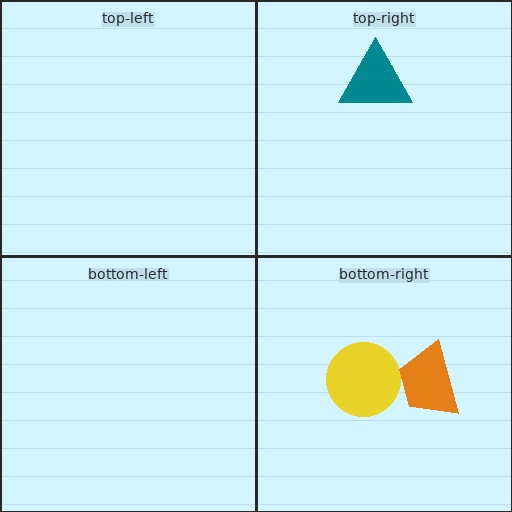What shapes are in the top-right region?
The teal triangle.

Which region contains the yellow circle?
The bottom-right region.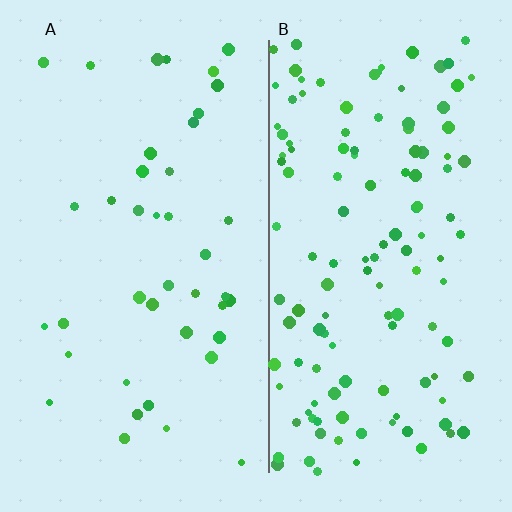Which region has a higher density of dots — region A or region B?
B (the right).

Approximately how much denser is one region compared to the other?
Approximately 3.1× — region B over region A.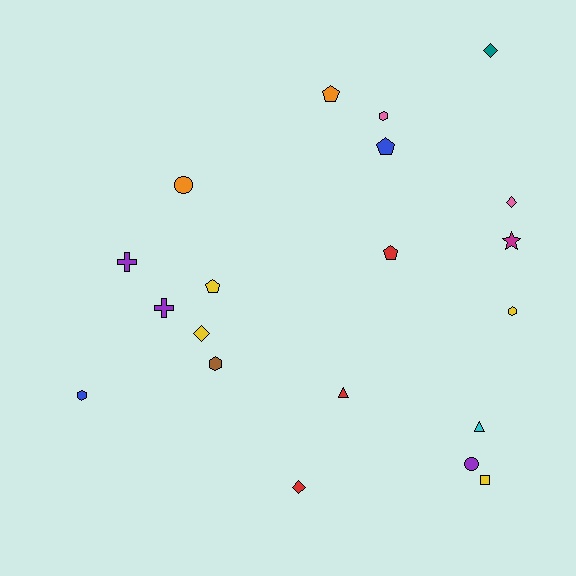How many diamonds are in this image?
There are 4 diamonds.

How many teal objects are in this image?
There is 1 teal object.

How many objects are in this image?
There are 20 objects.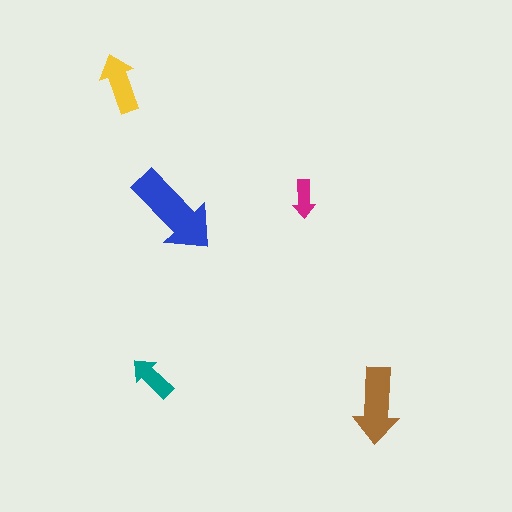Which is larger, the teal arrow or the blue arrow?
The blue one.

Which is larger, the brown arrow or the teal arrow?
The brown one.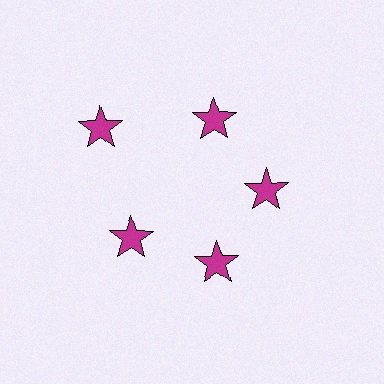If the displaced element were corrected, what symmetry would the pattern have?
It would have 5-fold rotational symmetry — the pattern would map onto itself every 72 degrees.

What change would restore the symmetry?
The symmetry would be restored by moving it inward, back onto the ring so that all 5 stars sit at equal angles and equal distance from the center.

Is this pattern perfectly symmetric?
No. The 5 magenta stars are arranged in a ring, but one element near the 10 o'clock position is pushed outward from the center, breaking the 5-fold rotational symmetry.